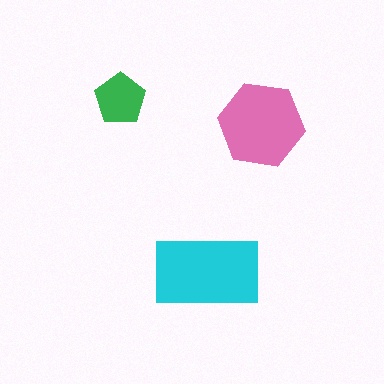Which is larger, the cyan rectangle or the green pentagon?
The cyan rectangle.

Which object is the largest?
The cyan rectangle.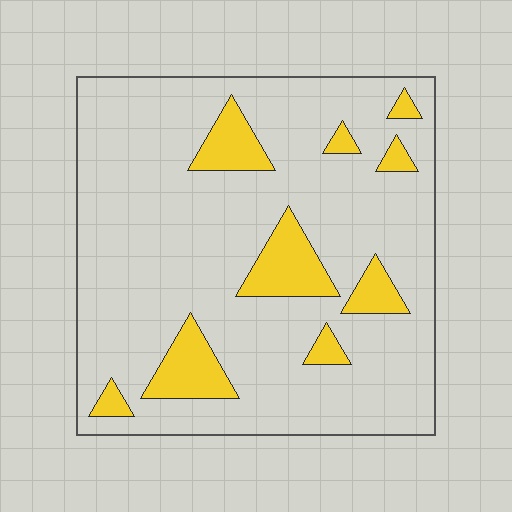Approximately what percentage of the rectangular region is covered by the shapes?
Approximately 15%.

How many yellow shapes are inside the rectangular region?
9.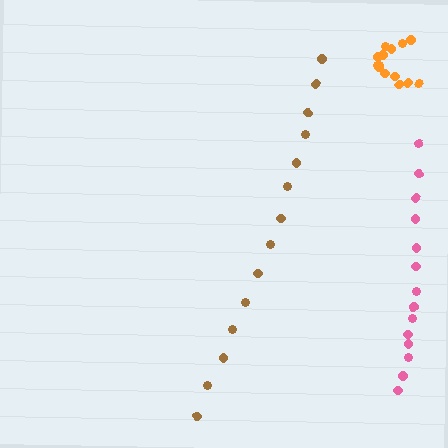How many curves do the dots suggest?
There are 3 distinct paths.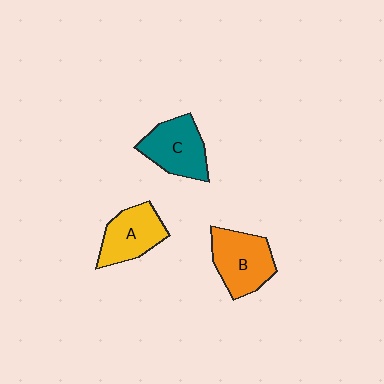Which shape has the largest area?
Shape B (orange).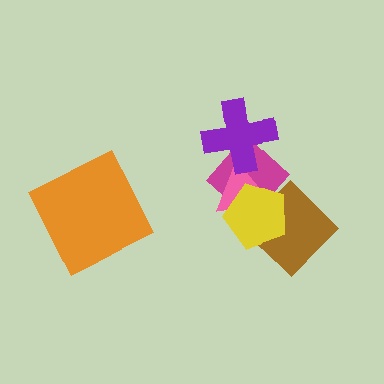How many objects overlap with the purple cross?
2 objects overlap with the purple cross.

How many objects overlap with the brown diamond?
3 objects overlap with the brown diamond.